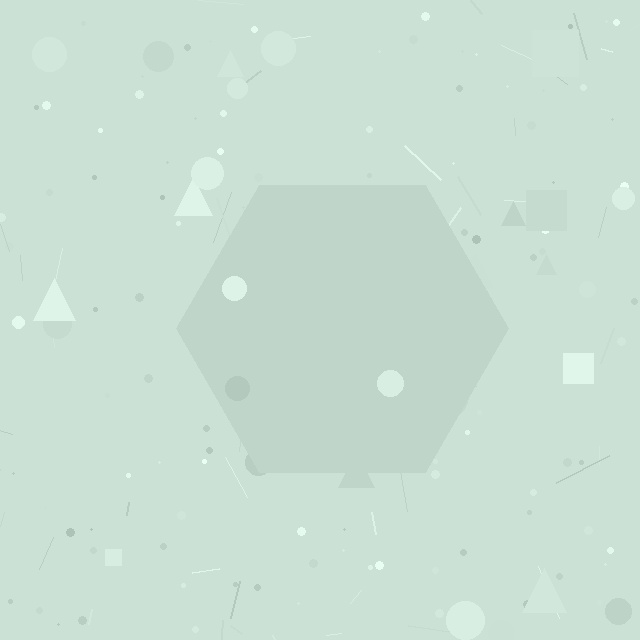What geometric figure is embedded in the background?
A hexagon is embedded in the background.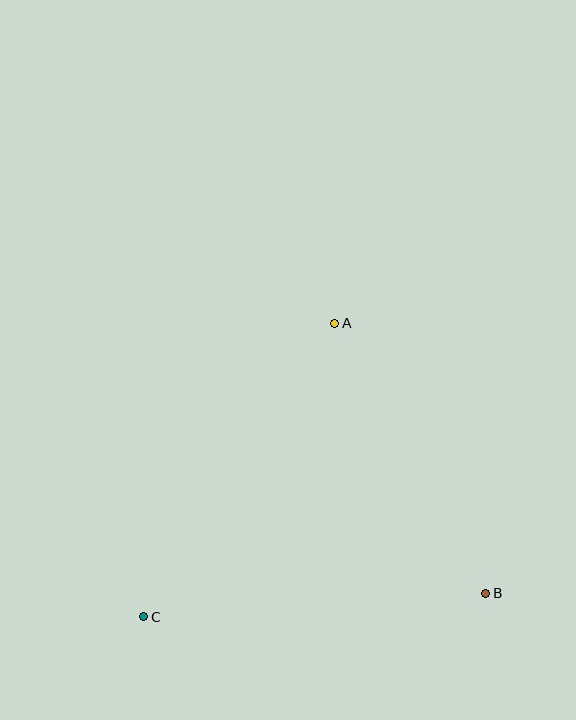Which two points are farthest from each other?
Points A and C are farthest from each other.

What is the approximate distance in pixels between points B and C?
The distance between B and C is approximately 343 pixels.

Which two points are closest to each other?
Points A and B are closest to each other.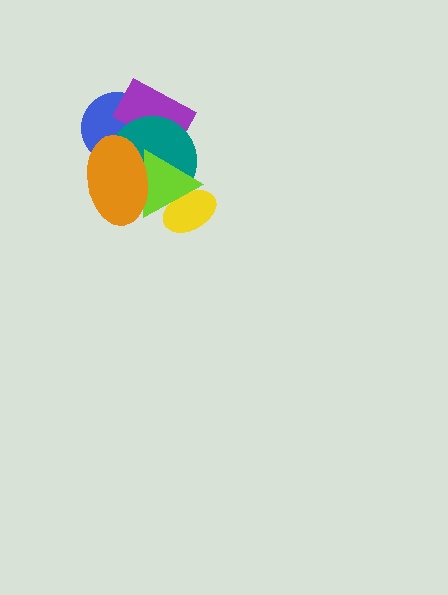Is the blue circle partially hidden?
Yes, it is partially covered by another shape.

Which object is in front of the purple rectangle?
The teal circle is in front of the purple rectangle.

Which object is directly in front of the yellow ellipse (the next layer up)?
The teal circle is directly in front of the yellow ellipse.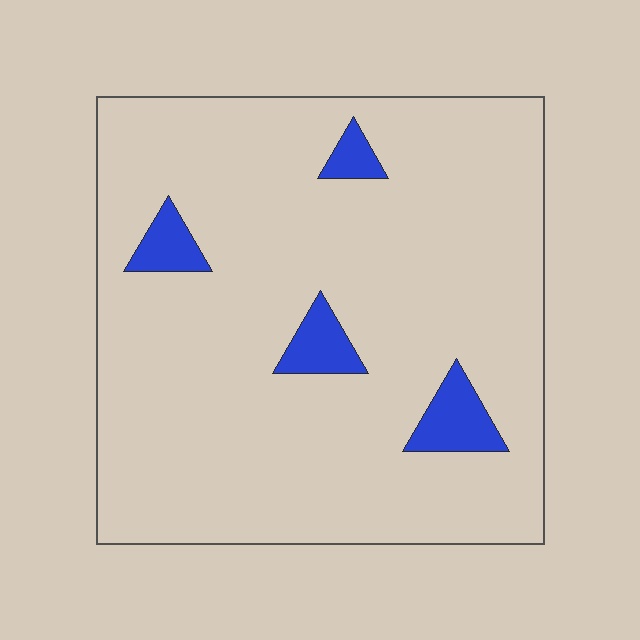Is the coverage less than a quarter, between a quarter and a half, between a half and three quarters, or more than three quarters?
Less than a quarter.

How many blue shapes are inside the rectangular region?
4.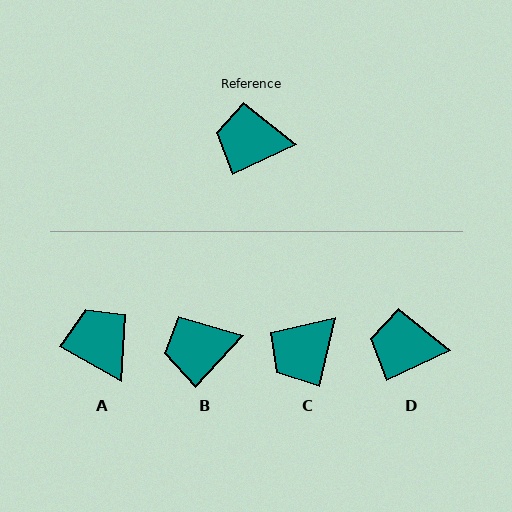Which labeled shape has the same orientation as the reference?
D.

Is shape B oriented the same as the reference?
No, it is off by about 22 degrees.